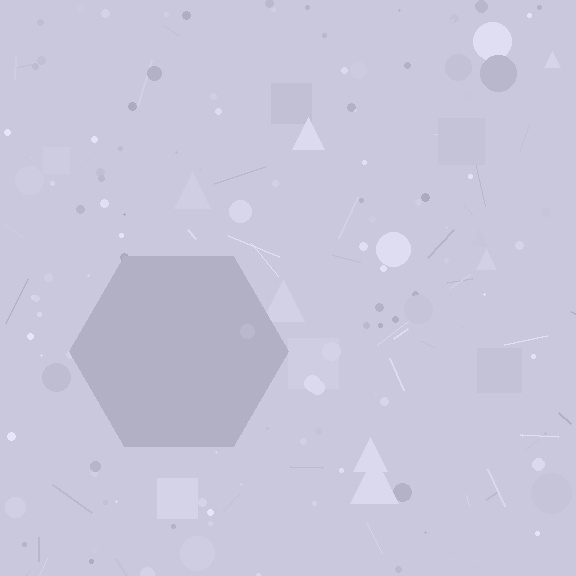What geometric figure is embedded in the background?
A hexagon is embedded in the background.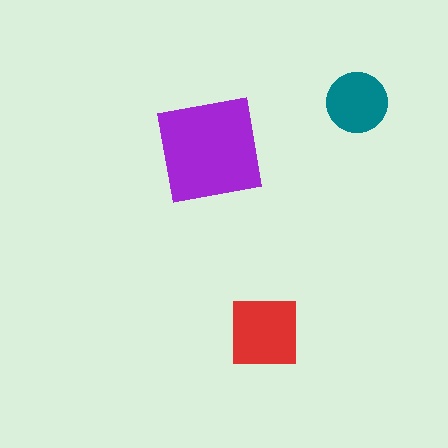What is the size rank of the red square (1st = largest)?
2nd.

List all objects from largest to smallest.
The purple square, the red square, the teal circle.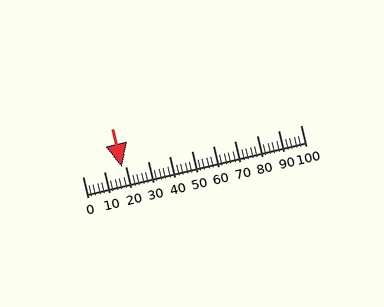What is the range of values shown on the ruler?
The ruler shows values from 0 to 100.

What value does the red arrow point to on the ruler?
The red arrow points to approximately 18.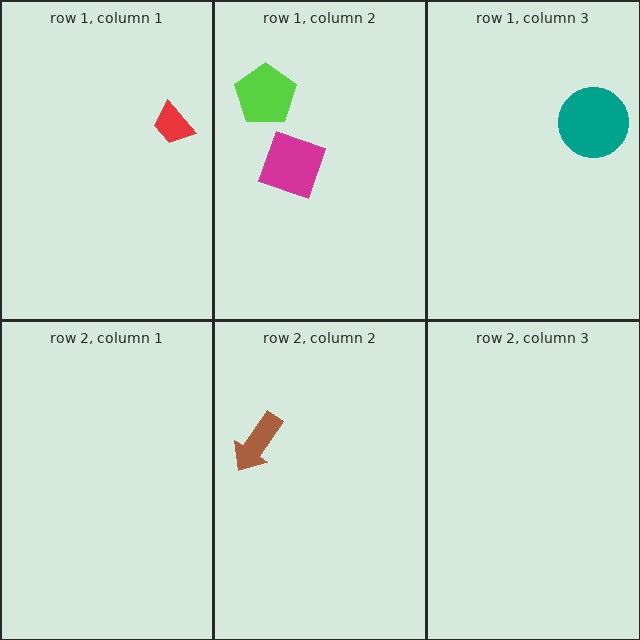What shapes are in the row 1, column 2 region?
The lime pentagon, the magenta diamond.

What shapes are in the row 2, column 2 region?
The brown arrow.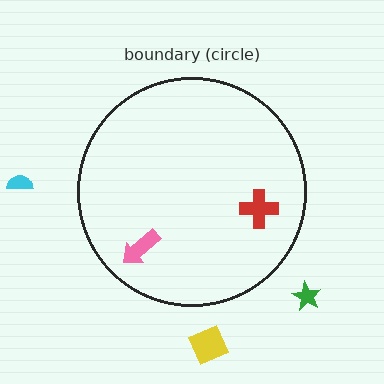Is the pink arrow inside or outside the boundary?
Inside.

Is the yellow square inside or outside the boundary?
Outside.